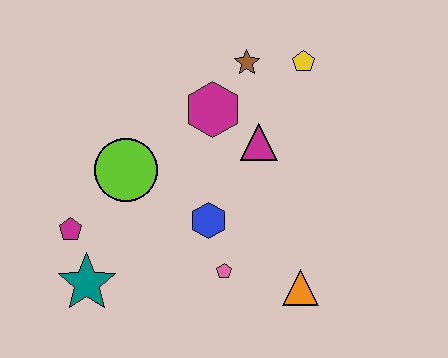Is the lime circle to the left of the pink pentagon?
Yes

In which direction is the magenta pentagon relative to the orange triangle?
The magenta pentagon is to the left of the orange triangle.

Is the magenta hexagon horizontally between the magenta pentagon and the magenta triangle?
Yes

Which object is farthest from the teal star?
The yellow pentagon is farthest from the teal star.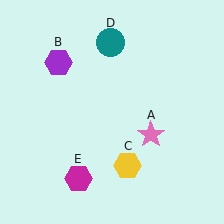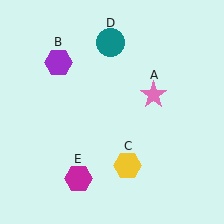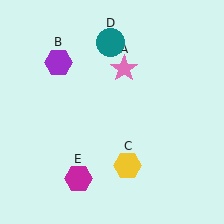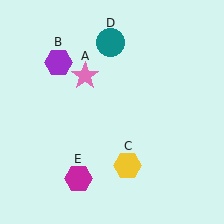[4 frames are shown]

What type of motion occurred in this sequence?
The pink star (object A) rotated counterclockwise around the center of the scene.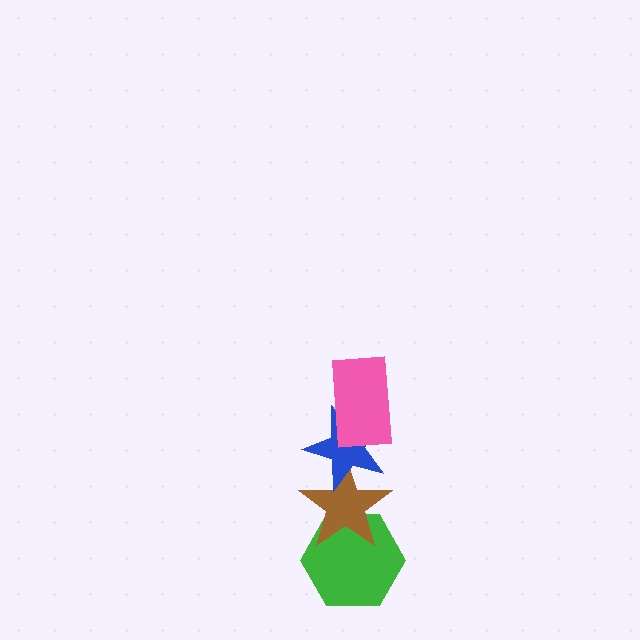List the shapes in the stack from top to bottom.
From top to bottom: the pink rectangle, the blue star, the brown star, the green hexagon.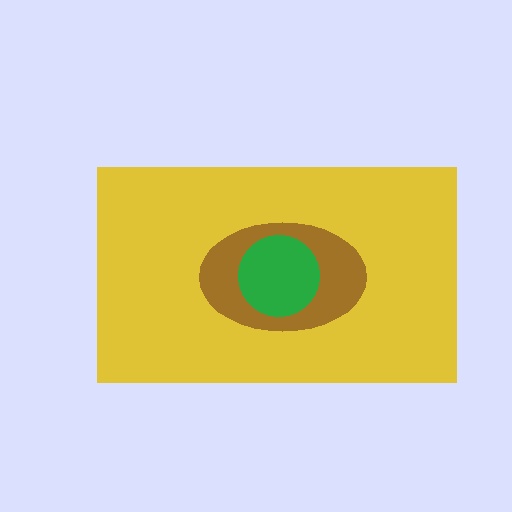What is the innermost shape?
The green circle.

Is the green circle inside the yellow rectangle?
Yes.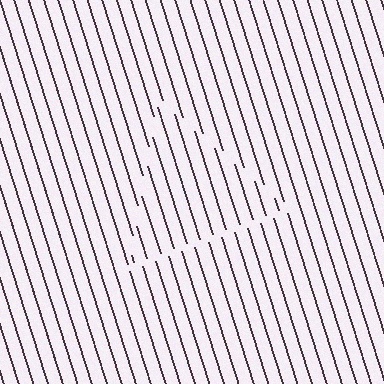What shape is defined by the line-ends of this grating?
An illusory triangle. The interior of the shape contains the same grating, shifted by half a period — the contour is defined by the phase discontinuity where line-ends from the inner and outer gratings abut.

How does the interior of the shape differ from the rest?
The interior of the shape contains the same grating, shifted by half a period — the contour is defined by the phase discontinuity where line-ends from the inner and outer gratings abut.